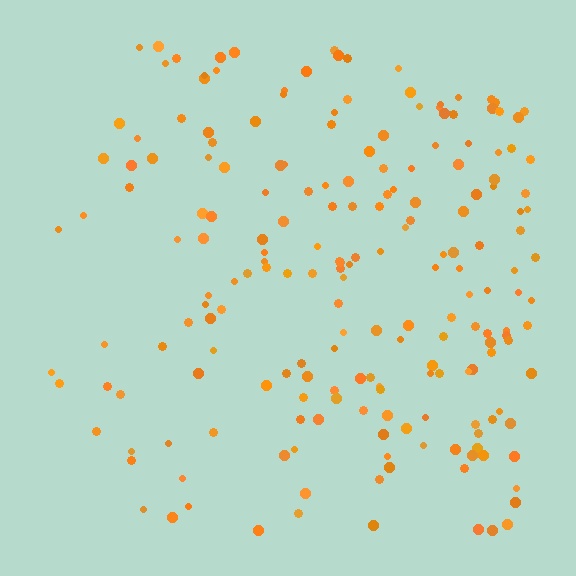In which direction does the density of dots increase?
From left to right, with the right side densest.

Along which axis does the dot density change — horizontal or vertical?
Horizontal.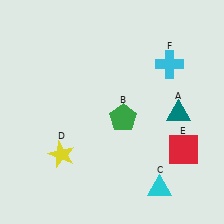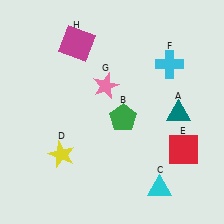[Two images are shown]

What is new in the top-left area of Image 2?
A magenta square (H) was added in the top-left area of Image 2.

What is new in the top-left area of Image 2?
A pink star (G) was added in the top-left area of Image 2.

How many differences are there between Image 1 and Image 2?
There are 2 differences between the two images.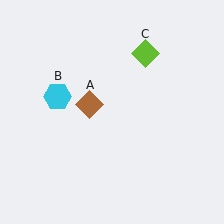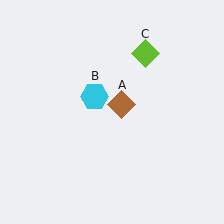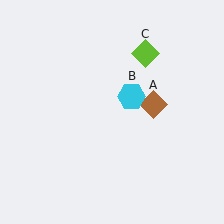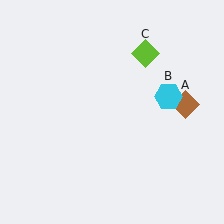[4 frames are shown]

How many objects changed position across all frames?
2 objects changed position: brown diamond (object A), cyan hexagon (object B).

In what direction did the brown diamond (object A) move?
The brown diamond (object A) moved right.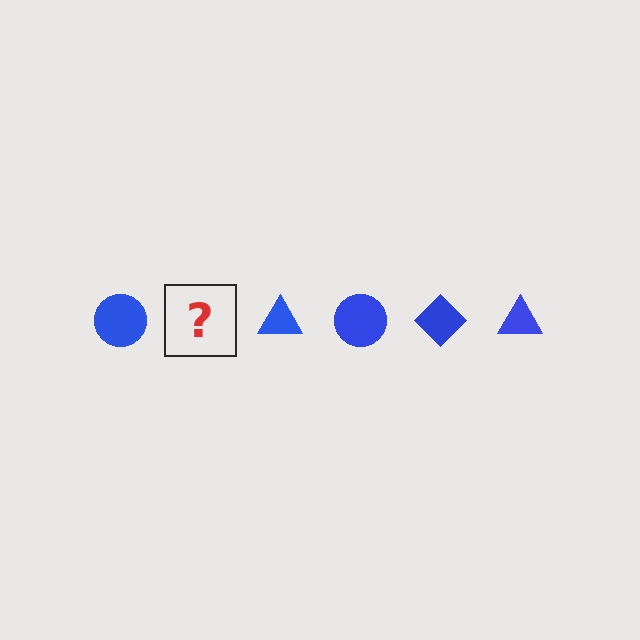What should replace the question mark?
The question mark should be replaced with a blue diamond.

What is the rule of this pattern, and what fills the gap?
The rule is that the pattern cycles through circle, diamond, triangle shapes in blue. The gap should be filled with a blue diamond.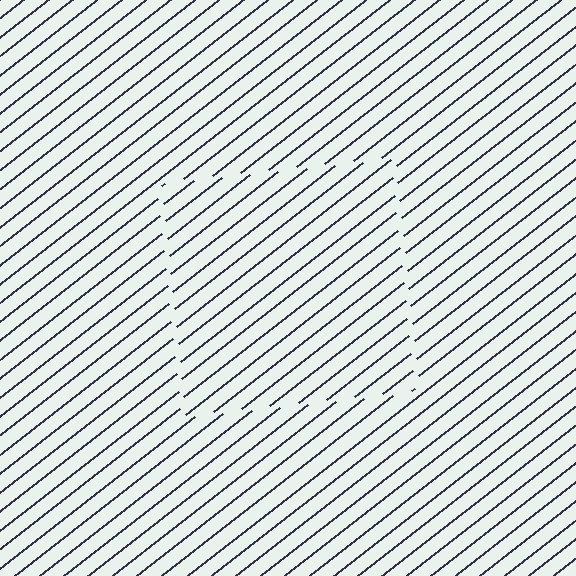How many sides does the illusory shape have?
4 sides — the line-ends trace a square.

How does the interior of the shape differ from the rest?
The interior of the shape contains the same grating, shifted by half a period — the contour is defined by the phase discontinuity where line-ends from the inner and outer gratings abut.